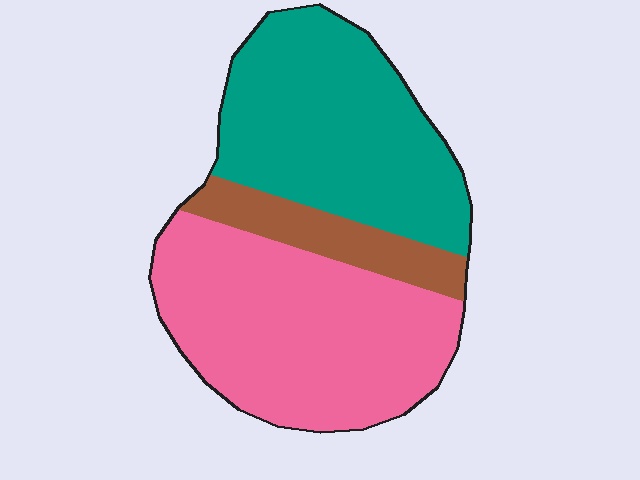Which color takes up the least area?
Brown, at roughly 10%.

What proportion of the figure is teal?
Teal covers around 40% of the figure.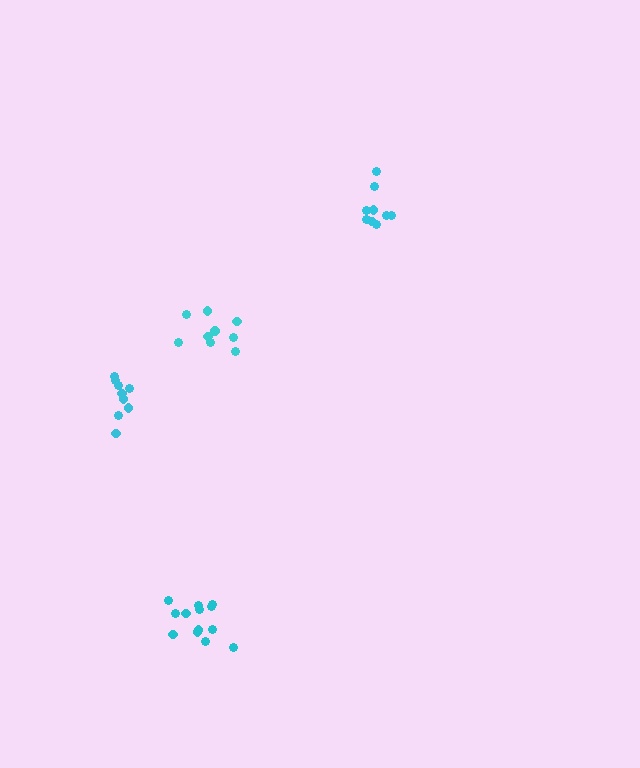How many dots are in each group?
Group 1: 9 dots, Group 2: 9 dots, Group 3: 13 dots, Group 4: 9 dots (40 total).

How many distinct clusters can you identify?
There are 4 distinct clusters.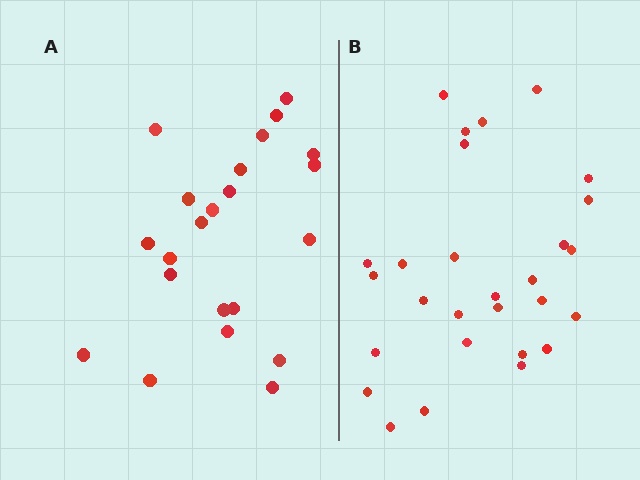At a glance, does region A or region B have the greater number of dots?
Region B (the right region) has more dots.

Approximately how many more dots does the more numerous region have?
Region B has about 6 more dots than region A.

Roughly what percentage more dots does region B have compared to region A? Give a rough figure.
About 25% more.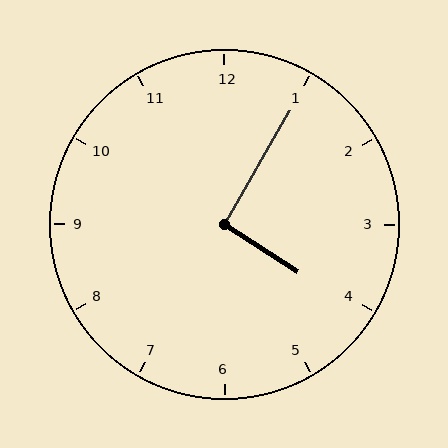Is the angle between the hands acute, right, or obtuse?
It is right.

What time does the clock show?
4:05.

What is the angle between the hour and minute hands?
Approximately 92 degrees.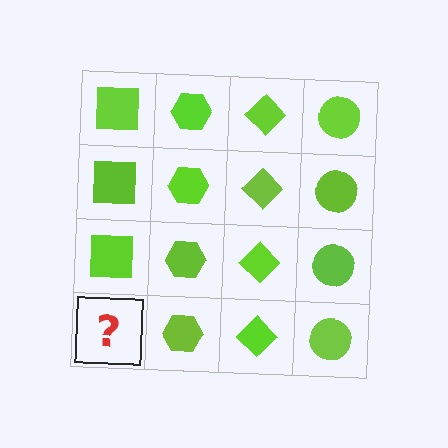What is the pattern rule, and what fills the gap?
The rule is that each column has a consistent shape. The gap should be filled with a lime square.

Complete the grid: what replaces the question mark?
The question mark should be replaced with a lime square.